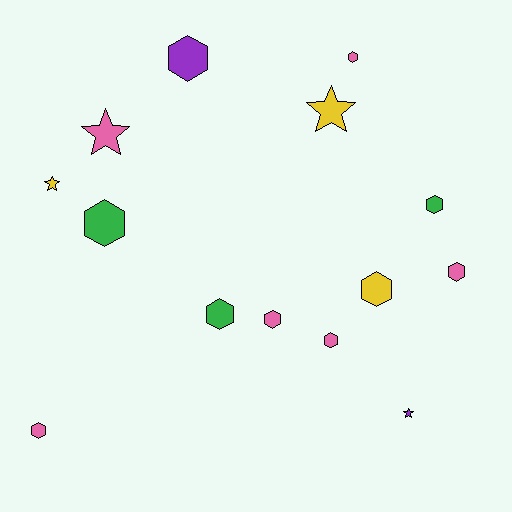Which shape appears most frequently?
Hexagon, with 10 objects.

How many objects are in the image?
There are 14 objects.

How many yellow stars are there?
There are 2 yellow stars.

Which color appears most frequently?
Pink, with 6 objects.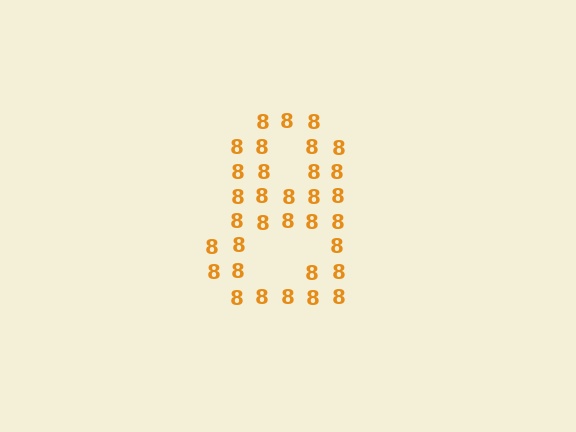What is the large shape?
The large shape is the digit 8.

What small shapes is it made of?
It is made of small digit 8's.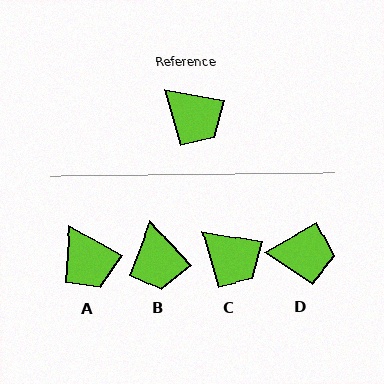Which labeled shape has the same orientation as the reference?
C.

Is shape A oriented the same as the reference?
No, it is off by about 20 degrees.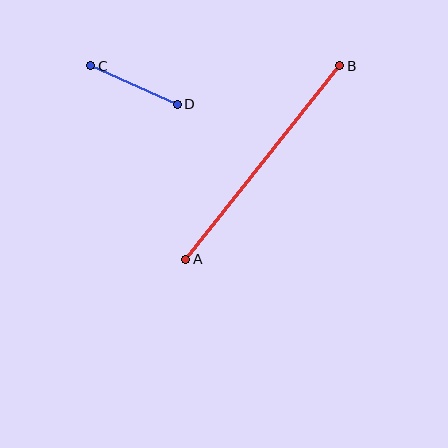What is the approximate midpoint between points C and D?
The midpoint is at approximately (134, 85) pixels.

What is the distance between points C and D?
The distance is approximately 95 pixels.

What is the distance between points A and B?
The distance is approximately 247 pixels.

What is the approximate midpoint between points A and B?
The midpoint is at approximately (263, 162) pixels.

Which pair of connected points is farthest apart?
Points A and B are farthest apart.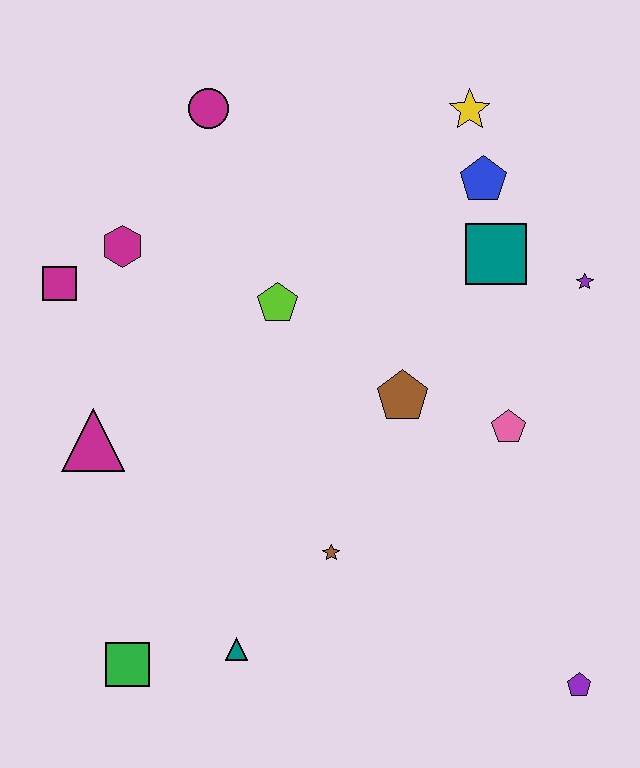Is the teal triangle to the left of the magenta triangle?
No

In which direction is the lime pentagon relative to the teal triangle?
The lime pentagon is above the teal triangle.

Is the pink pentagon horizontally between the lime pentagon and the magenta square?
No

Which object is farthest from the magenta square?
The purple pentagon is farthest from the magenta square.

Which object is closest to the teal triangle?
The green square is closest to the teal triangle.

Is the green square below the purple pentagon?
No